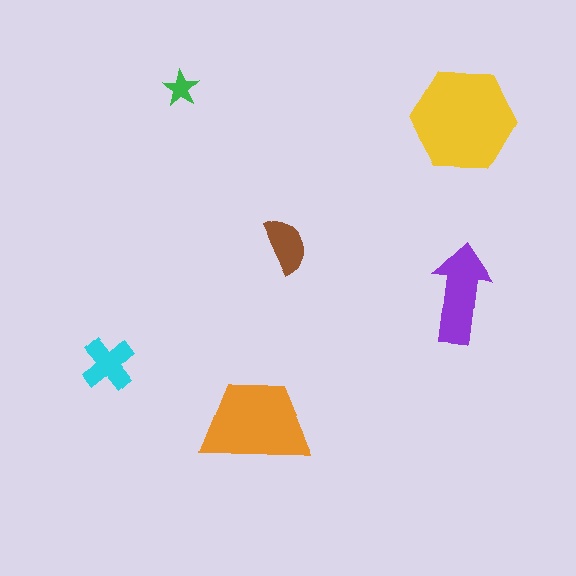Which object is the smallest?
The green star.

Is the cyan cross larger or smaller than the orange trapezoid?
Smaller.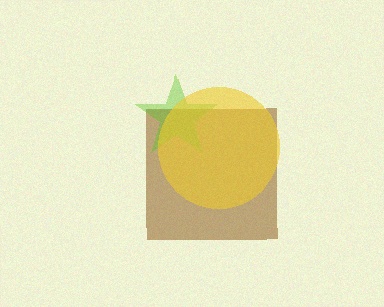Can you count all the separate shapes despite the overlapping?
Yes, there are 3 separate shapes.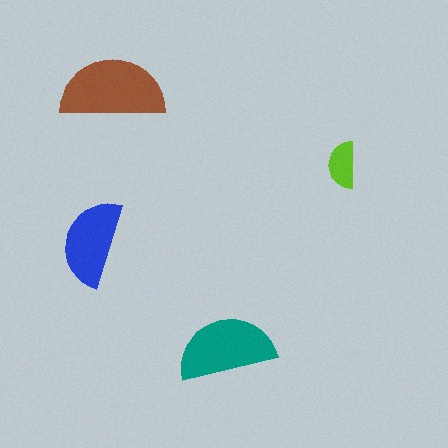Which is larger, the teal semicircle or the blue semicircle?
The teal one.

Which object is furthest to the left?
The blue semicircle is leftmost.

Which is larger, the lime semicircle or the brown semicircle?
The brown one.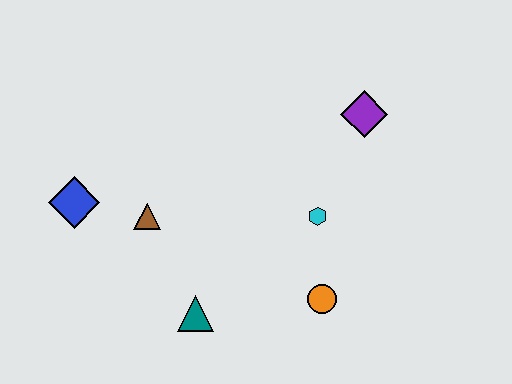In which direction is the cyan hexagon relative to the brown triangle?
The cyan hexagon is to the right of the brown triangle.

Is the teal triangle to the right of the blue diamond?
Yes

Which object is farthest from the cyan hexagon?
The blue diamond is farthest from the cyan hexagon.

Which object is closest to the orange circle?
The cyan hexagon is closest to the orange circle.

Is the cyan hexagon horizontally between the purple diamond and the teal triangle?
Yes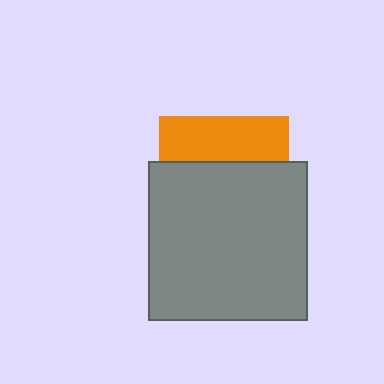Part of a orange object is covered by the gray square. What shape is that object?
It is a square.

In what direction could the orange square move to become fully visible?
The orange square could move up. That would shift it out from behind the gray square entirely.